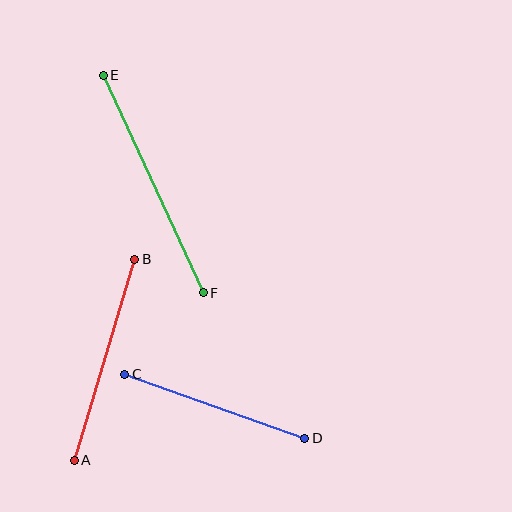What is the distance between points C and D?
The distance is approximately 191 pixels.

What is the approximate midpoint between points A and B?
The midpoint is at approximately (105, 360) pixels.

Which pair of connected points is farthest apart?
Points E and F are farthest apart.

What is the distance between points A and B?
The distance is approximately 210 pixels.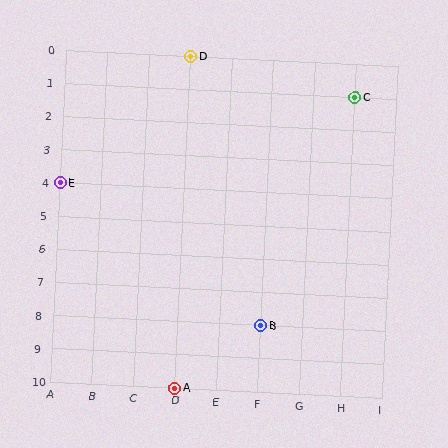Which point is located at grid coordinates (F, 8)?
Point B is at (F, 8).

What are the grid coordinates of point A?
Point A is at grid coordinates (D, 10).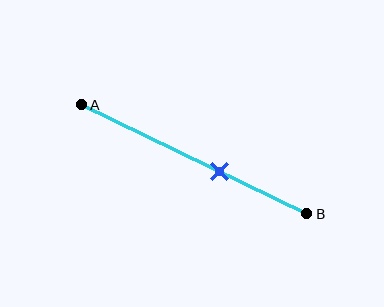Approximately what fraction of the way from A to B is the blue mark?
The blue mark is approximately 60% of the way from A to B.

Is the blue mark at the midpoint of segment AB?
No, the mark is at about 60% from A, not at the 50% midpoint.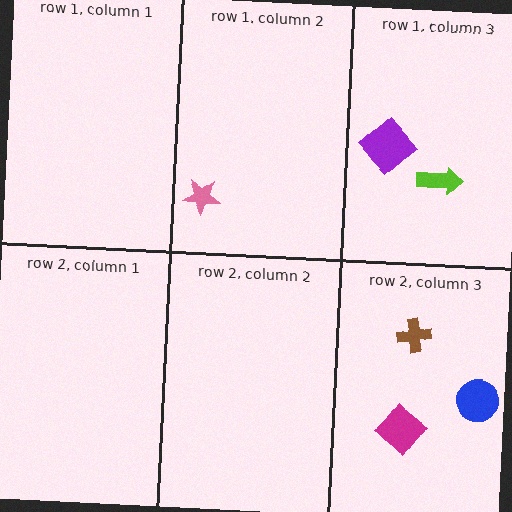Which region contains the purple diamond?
The row 1, column 3 region.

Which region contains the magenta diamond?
The row 2, column 3 region.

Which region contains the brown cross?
The row 2, column 3 region.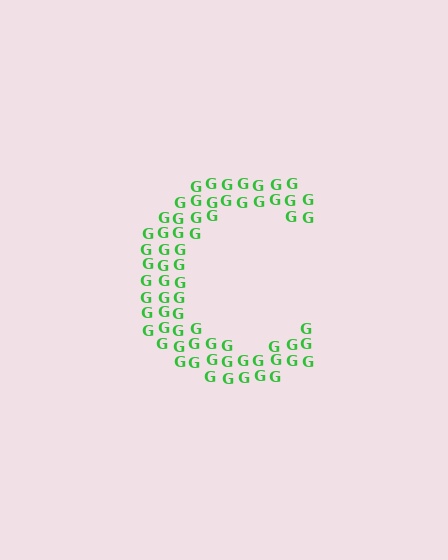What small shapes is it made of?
It is made of small letter G's.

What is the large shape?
The large shape is the letter C.